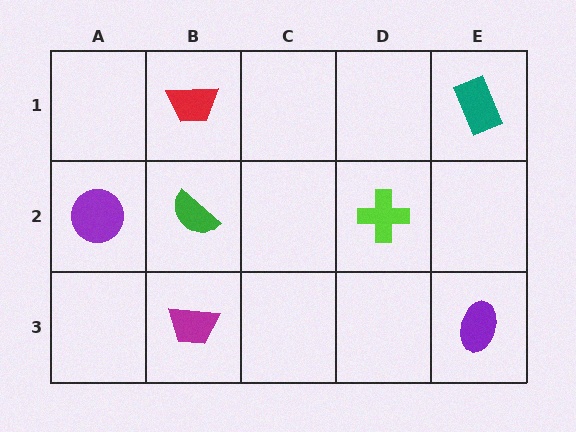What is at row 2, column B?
A green semicircle.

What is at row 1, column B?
A red trapezoid.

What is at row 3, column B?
A magenta trapezoid.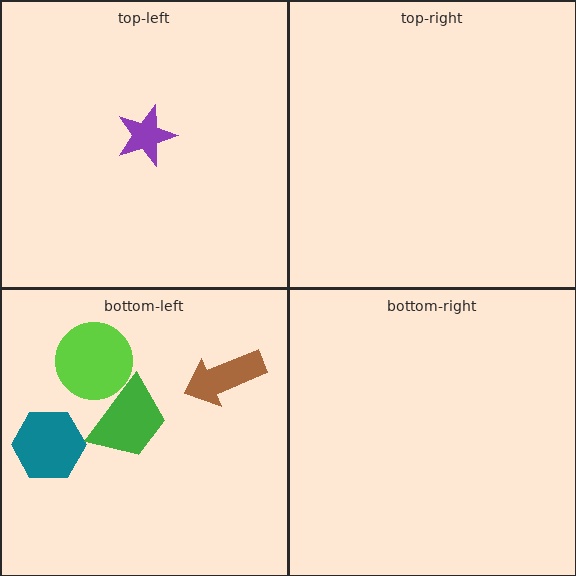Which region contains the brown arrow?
The bottom-left region.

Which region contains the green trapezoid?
The bottom-left region.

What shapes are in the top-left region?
The purple star.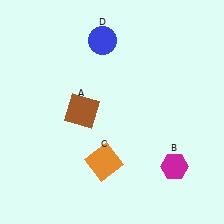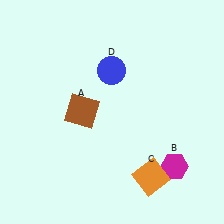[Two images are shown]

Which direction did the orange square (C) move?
The orange square (C) moved right.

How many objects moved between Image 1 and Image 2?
2 objects moved between the two images.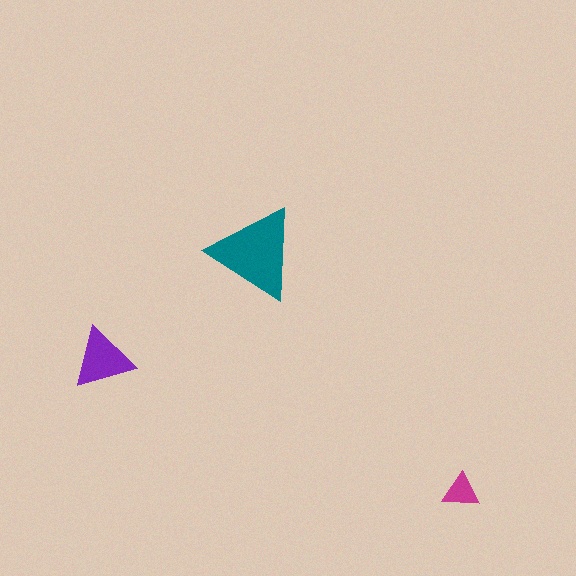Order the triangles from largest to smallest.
the teal one, the purple one, the magenta one.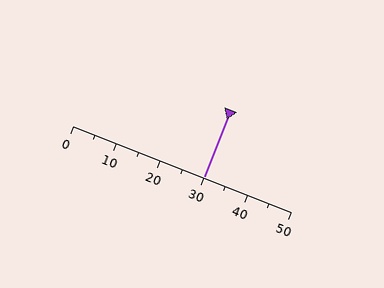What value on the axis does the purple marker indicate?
The marker indicates approximately 30.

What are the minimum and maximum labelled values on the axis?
The axis runs from 0 to 50.